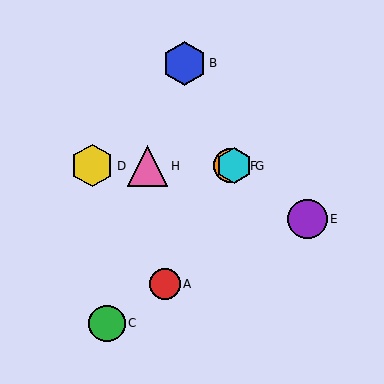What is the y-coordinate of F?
Object F is at y≈166.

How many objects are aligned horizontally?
4 objects (D, F, G, H) are aligned horizontally.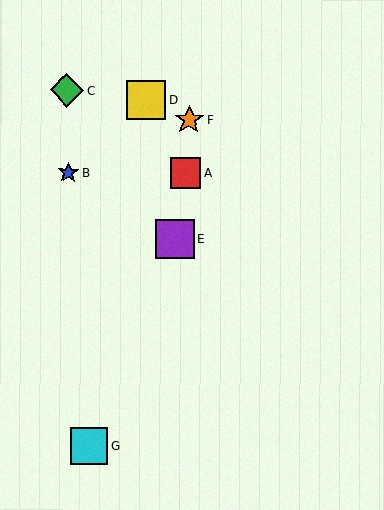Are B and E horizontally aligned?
No, B is at y≈172 and E is at y≈239.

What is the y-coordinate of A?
Object A is at y≈173.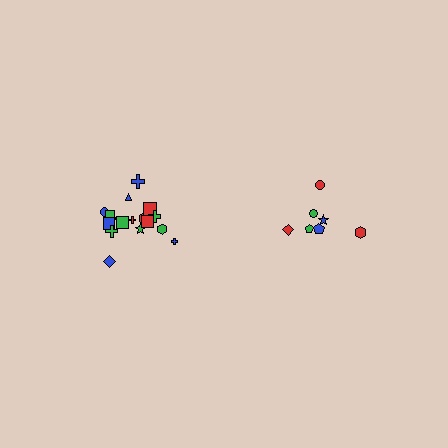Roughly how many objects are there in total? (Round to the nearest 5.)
Roughly 25 objects in total.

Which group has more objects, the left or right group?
The left group.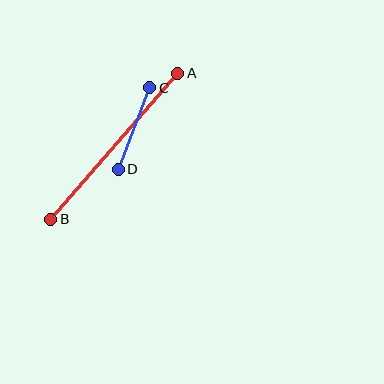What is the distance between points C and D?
The distance is approximately 87 pixels.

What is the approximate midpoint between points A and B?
The midpoint is at approximately (114, 146) pixels.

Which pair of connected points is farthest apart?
Points A and B are farthest apart.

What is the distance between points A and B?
The distance is approximately 194 pixels.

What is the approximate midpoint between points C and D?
The midpoint is at approximately (134, 128) pixels.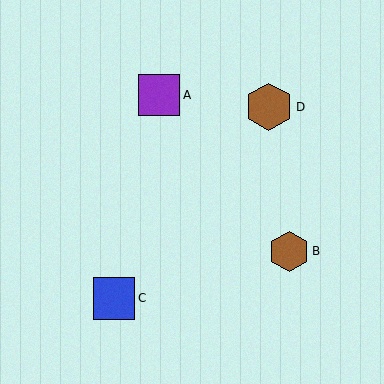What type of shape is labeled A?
Shape A is a purple square.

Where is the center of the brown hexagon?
The center of the brown hexagon is at (269, 107).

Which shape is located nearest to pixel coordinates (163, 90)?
The purple square (labeled A) at (159, 95) is nearest to that location.